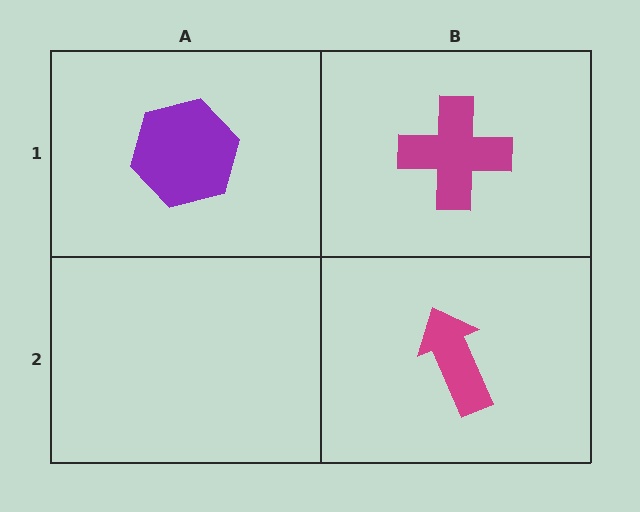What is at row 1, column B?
A magenta cross.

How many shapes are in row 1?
2 shapes.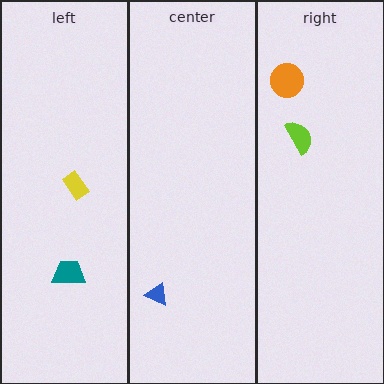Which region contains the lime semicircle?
The right region.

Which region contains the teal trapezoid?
The left region.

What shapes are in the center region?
The blue triangle.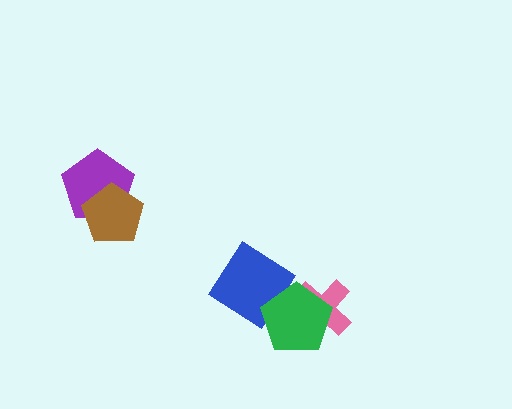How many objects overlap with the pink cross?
1 object overlaps with the pink cross.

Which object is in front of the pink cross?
The green pentagon is in front of the pink cross.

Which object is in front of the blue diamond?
The green pentagon is in front of the blue diamond.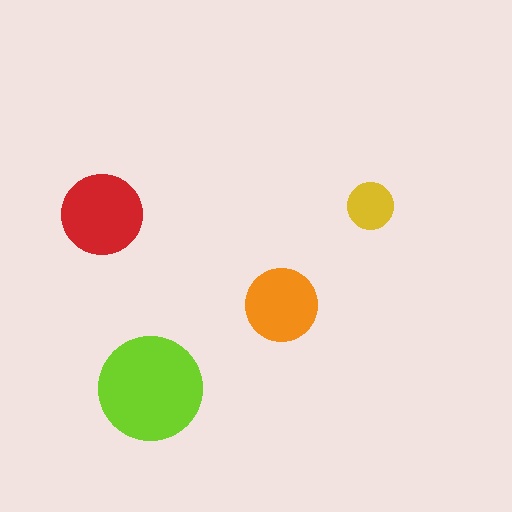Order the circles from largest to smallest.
the lime one, the red one, the orange one, the yellow one.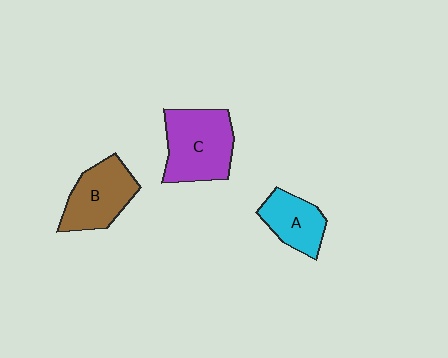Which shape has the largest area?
Shape C (purple).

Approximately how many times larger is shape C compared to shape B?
Approximately 1.2 times.